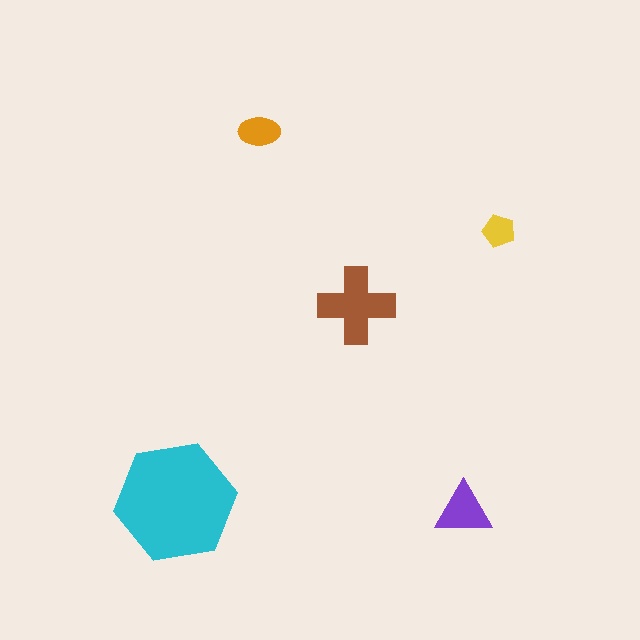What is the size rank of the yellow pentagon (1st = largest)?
5th.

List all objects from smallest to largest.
The yellow pentagon, the orange ellipse, the purple triangle, the brown cross, the cyan hexagon.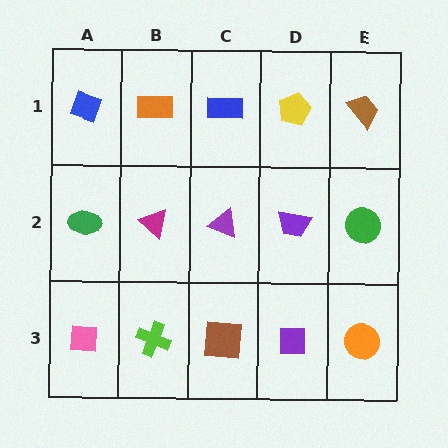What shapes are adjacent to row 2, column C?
A blue rectangle (row 1, column C), a brown square (row 3, column C), a magenta triangle (row 2, column B), a purple trapezoid (row 2, column D).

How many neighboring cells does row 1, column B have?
3.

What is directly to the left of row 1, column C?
An orange rectangle.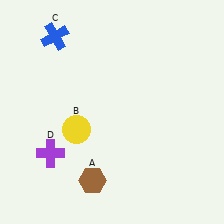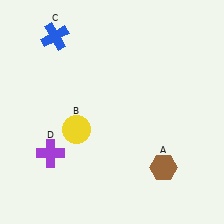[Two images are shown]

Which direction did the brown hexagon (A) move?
The brown hexagon (A) moved right.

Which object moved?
The brown hexagon (A) moved right.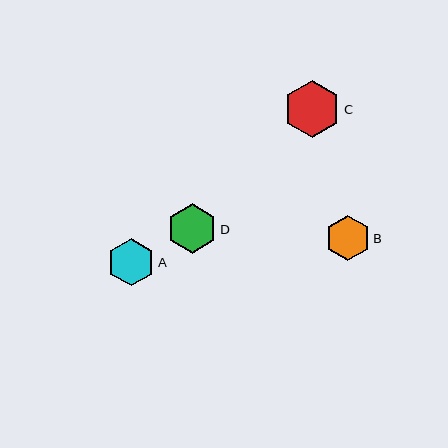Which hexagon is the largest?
Hexagon C is the largest with a size of approximately 57 pixels.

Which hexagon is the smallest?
Hexagon B is the smallest with a size of approximately 45 pixels.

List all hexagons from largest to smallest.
From largest to smallest: C, D, A, B.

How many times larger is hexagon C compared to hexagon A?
Hexagon C is approximately 1.2 times the size of hexagon A.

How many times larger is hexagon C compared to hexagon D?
Hexagon C is approximately 1.2 times the size of hexagon D.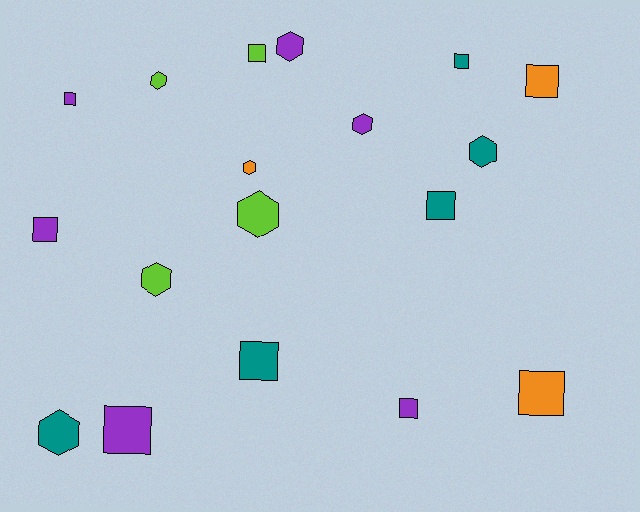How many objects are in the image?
There are 18 objects.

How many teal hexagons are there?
There are 2 teal hexagons.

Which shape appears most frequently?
Square, with 10 objects.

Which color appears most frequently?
Purple, with 6 objects.